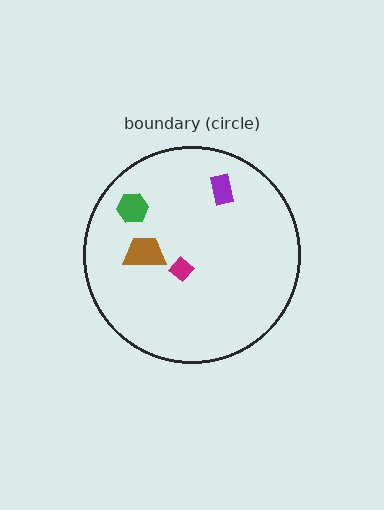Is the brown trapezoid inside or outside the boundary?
Inside.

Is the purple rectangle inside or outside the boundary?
Inside.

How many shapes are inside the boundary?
4 inside, 0 outside.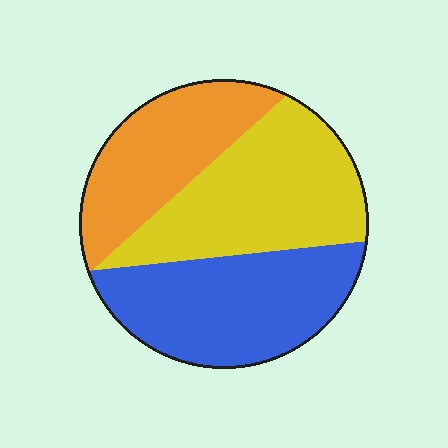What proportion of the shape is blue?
Blue takes up between a quarter and a half of the shape.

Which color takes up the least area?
Orange, at roughly 25%.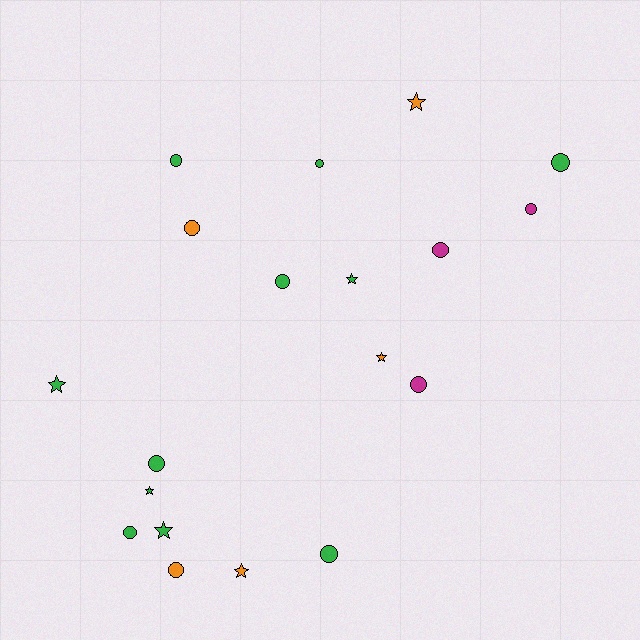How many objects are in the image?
There are 19 objects.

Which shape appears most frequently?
Circle, with 12 objects.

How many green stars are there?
There are 4 green stars.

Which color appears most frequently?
Green, with 11 objects.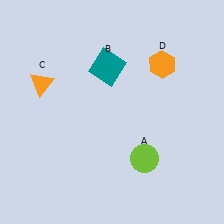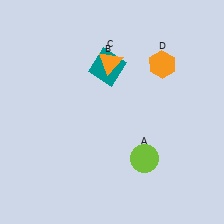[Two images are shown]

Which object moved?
The orange triangle (C) moved right.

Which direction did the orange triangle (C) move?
The orange triangle (C) moved right.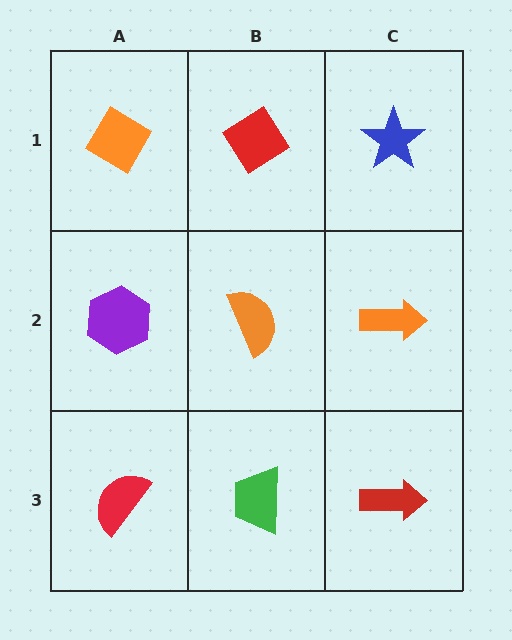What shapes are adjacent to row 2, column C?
A blue star (row 1, column C), a red arrow (row 3, column C), an orange semicircle (row 2, column B).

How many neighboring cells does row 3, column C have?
2.